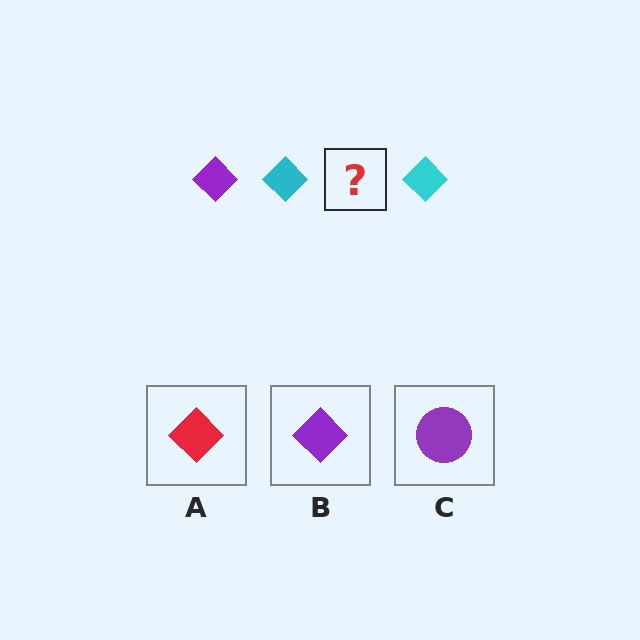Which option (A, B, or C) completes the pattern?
B.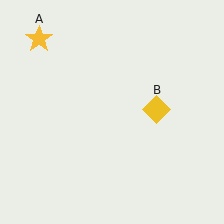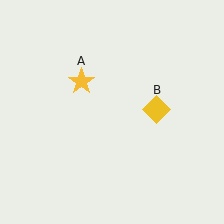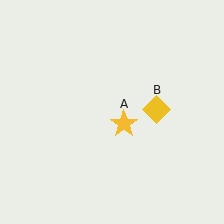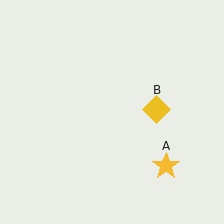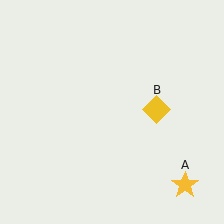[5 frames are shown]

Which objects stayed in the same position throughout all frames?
Yellow diamond (object B) remained stationary.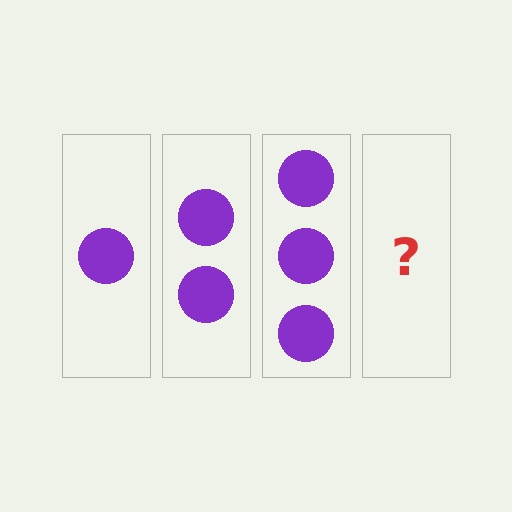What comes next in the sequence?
The next element should be 4 circles.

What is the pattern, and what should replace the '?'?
The pattern is that each step adds one more circle. The '?' should be 4 circles.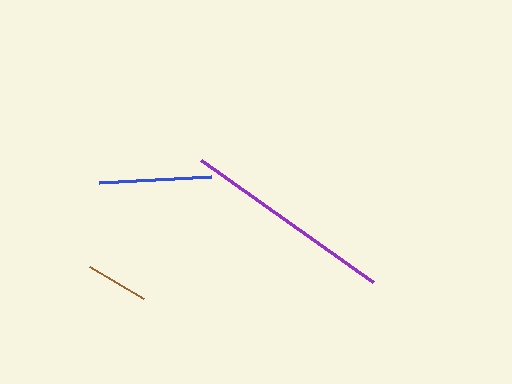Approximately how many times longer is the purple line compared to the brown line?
The purple line is approximately 3.4 times the length of the brown line.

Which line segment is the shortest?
The brown line is the shortest at approximately 63 pixels.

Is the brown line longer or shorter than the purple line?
The purple line is longer than the brown line.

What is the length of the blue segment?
The blue segment is approximately 113 pixels long.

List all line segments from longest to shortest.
From longest to shortest: purple, blue, brown.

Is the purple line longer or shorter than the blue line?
The purple line is longer than the blue line.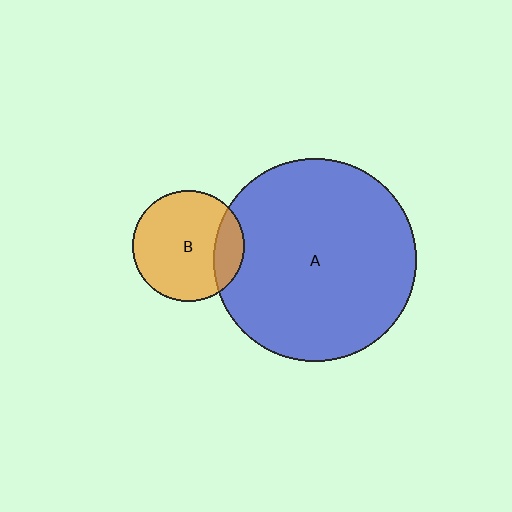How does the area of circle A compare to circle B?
Approximately 3.3 times.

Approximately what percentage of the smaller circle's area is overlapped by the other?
Approximately 20%.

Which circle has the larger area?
Circle A (blue).